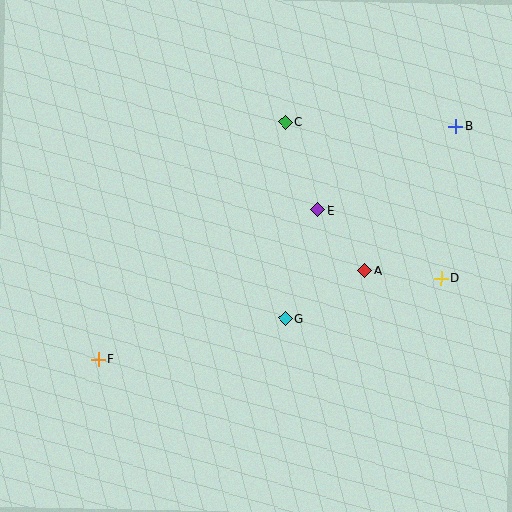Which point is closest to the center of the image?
Point G at (285, 318) is closest to the center.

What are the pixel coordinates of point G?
Point G is at (285, 318).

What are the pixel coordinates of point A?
Point A is at (364, 271).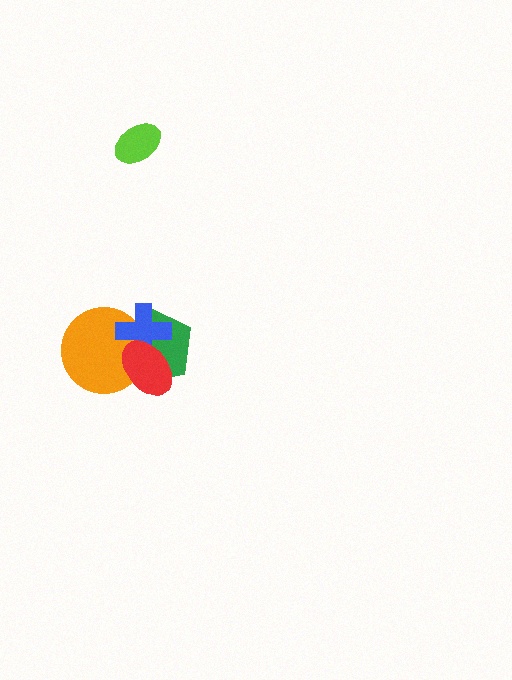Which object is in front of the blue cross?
The red ellipse is in front of the blue cross.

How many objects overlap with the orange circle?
3 objects overlap with the orange circle.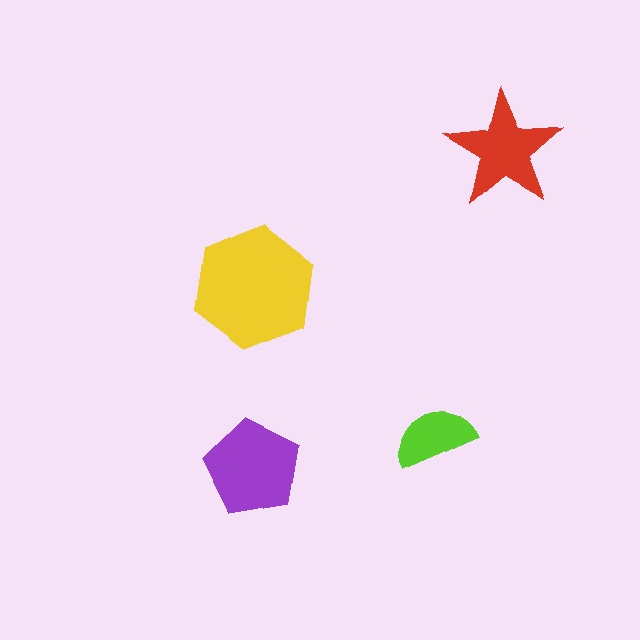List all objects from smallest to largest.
The lime semicircle, the red star, the purple pentagon, the yellow hexagon.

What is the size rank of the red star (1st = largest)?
3rd.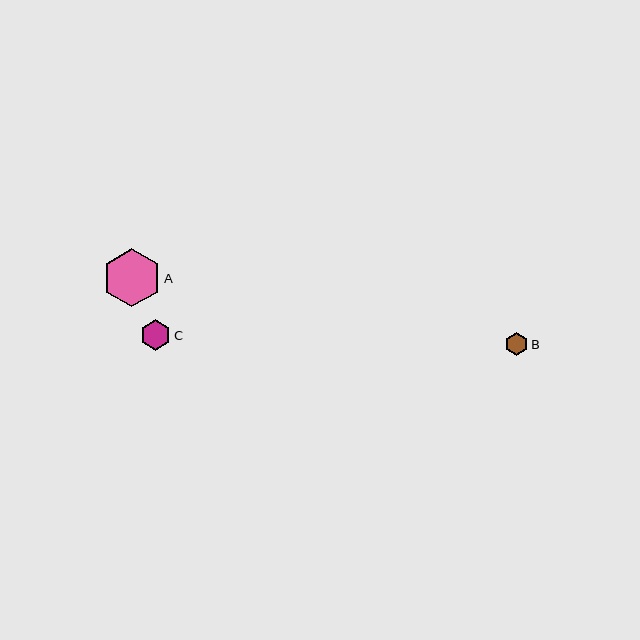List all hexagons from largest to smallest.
From largest to smallest: A, C, B.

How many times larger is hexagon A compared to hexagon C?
Hexagon A is approximately 1.9 times the size of hexagon C.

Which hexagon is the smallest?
Hexagon B is the smallest with a size of approximately 23 pixels.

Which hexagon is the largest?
Hexagon A is the largest with a size of approximately 58 pixels.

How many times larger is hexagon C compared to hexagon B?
Hexagon C is approximately 1.4 times the size of hexagon B.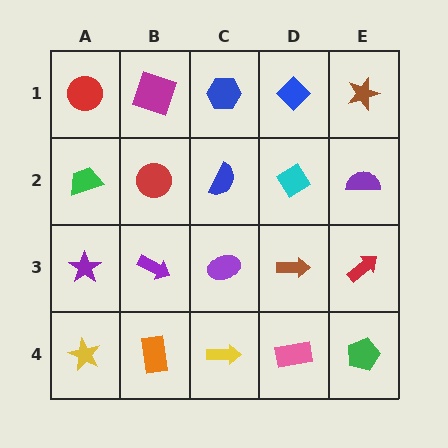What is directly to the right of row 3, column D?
A red arrow.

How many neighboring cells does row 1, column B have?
3.